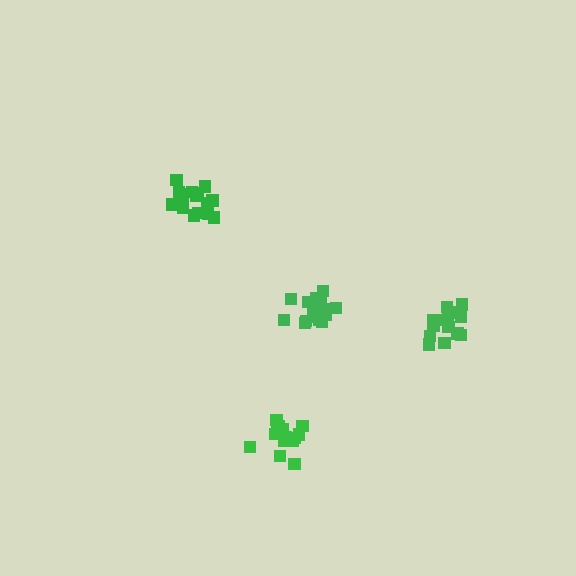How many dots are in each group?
Group 1: 17 dots, Group 2: 19 dots, Group 3: 16 dots, Group 4: 16 dots (68 total).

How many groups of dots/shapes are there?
There are 4 groups.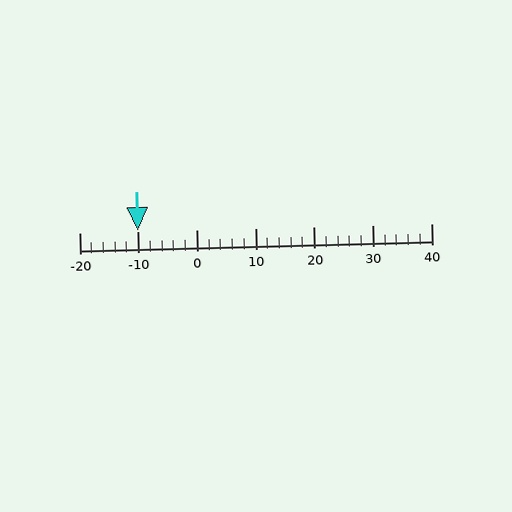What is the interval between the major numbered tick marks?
The major tick marks are spaced 10 units apart.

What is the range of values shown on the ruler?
The ruler shows values from -20 to 40.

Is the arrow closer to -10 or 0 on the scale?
The arrow is closer to -10.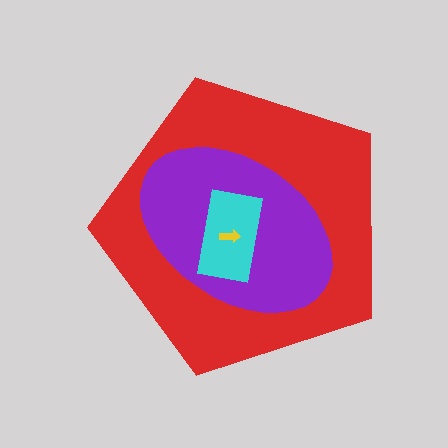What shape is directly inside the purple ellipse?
The cyan rectangle.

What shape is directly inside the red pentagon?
The purple ellipse.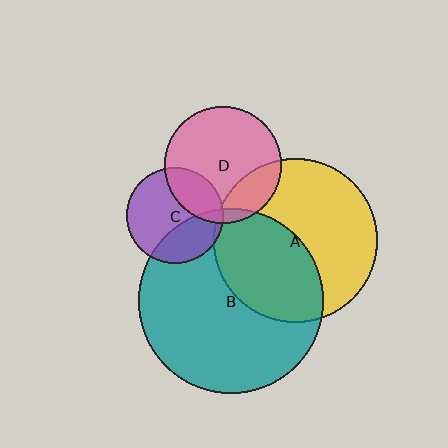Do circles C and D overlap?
Yes.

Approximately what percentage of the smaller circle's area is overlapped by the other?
Approximately 30%.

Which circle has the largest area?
Circle B (teal).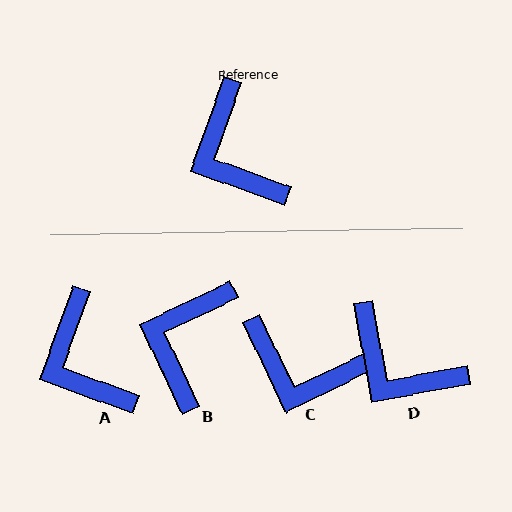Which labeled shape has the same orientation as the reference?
A.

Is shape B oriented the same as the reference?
No, it is off by about 45 degrees.